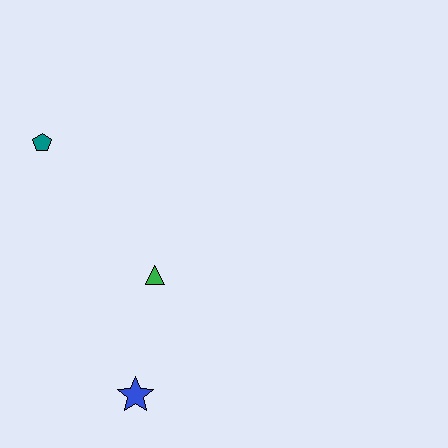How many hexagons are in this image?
There are no hexagons.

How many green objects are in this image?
There is 1 green object.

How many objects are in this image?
There are 3 objects.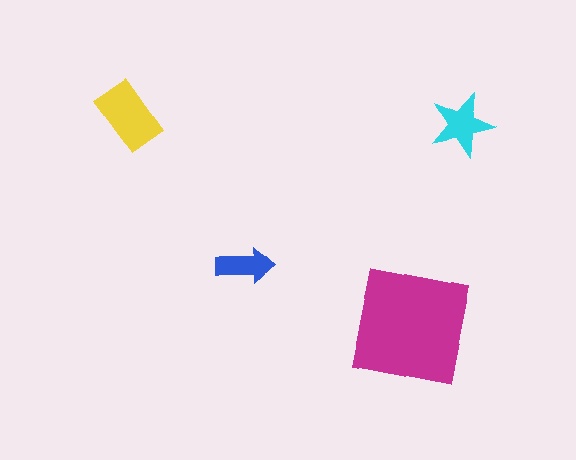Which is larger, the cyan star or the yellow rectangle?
The yellow rectangle.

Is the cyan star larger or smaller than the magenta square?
Smaller.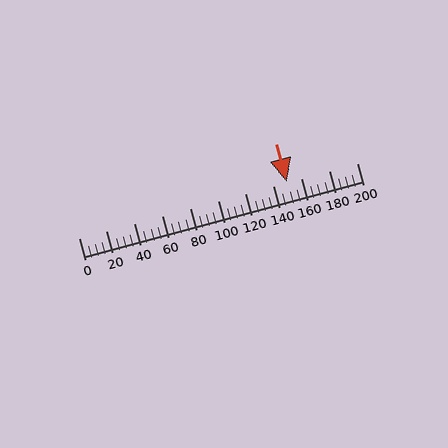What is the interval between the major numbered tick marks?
The major tick marks are spaced 20 units apart.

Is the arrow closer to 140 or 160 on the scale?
The arrow is closer to 140.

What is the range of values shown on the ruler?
The ruler shows values from 0 to 200.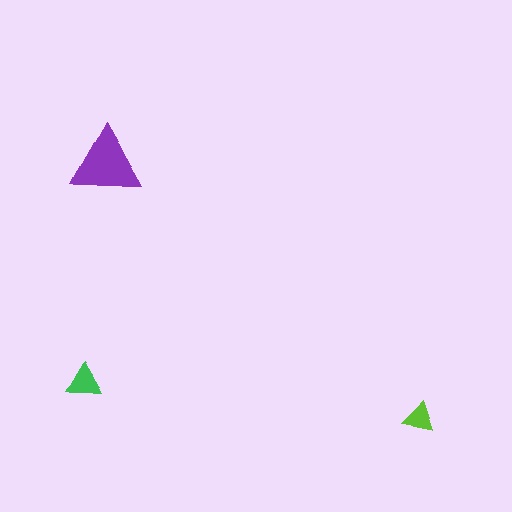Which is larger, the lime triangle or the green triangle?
The green one.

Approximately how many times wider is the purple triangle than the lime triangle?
About 2.5 times wider.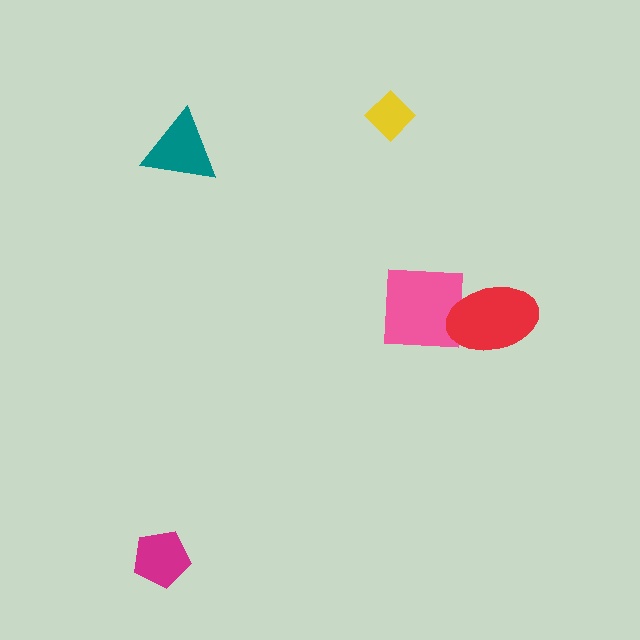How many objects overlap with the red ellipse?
1 object overlaps with the red ellipse.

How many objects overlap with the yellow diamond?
0 objects overlap with the yellow diamond.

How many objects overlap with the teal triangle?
0 objects overlap with the teal triangle.